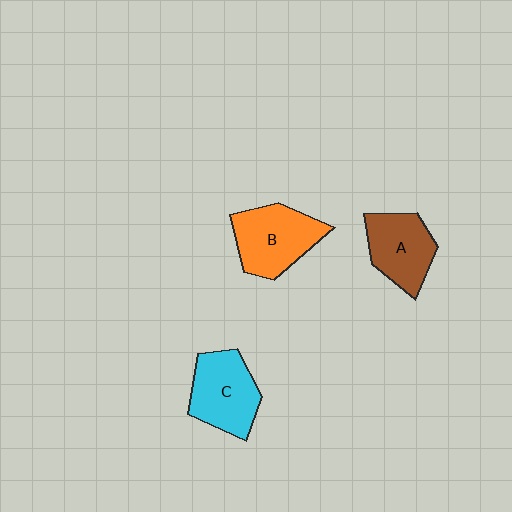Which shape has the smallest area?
Shape A (brown).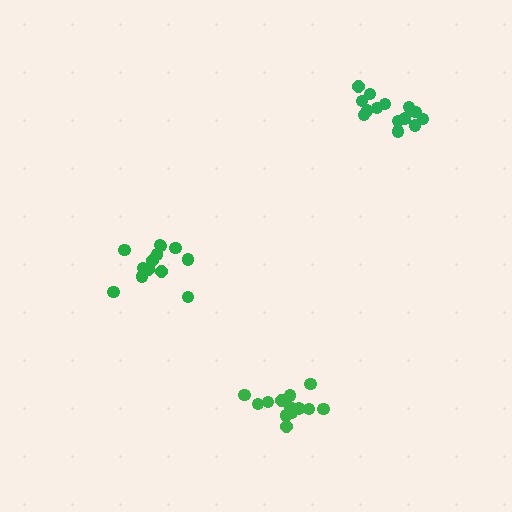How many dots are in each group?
Group 1: 14 dots, Group 2: 13 dots, Group 3: 13 dots (40 total).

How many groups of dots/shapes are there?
There are 3 groups.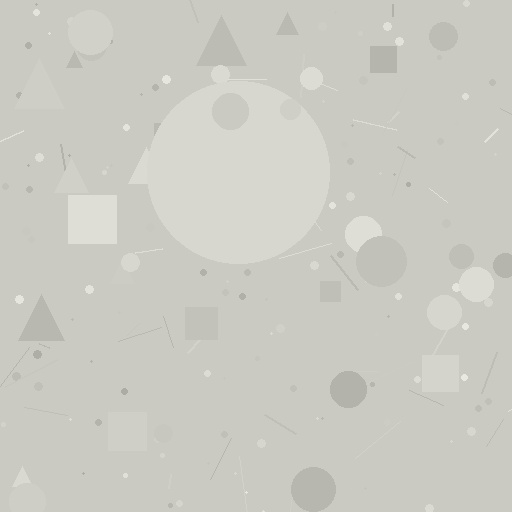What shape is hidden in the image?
A circle is hidden in the image.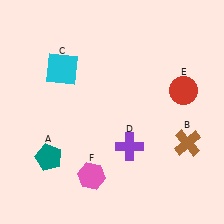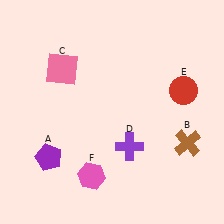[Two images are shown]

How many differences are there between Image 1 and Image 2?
There are 2 differences between the two images.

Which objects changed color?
A changed from teal to purple. C changed from cyan to pink.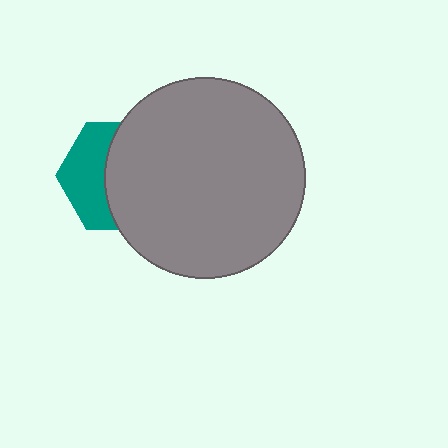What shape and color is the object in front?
The object in front is a gray circle.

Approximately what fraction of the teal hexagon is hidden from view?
Roughly 59% of the teal hexagon is hidden behind the gray circle.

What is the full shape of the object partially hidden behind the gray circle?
The partially hidden object is a teal hexagon.